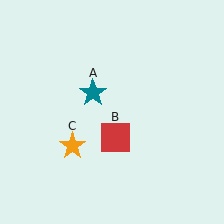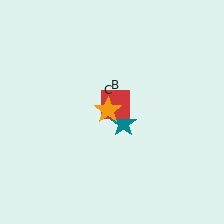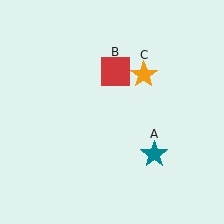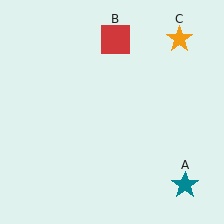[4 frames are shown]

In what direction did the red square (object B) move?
The red square (object B) moved up.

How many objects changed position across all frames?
3 objects changed position: teal star (object A), red square (object B), orange star (object C).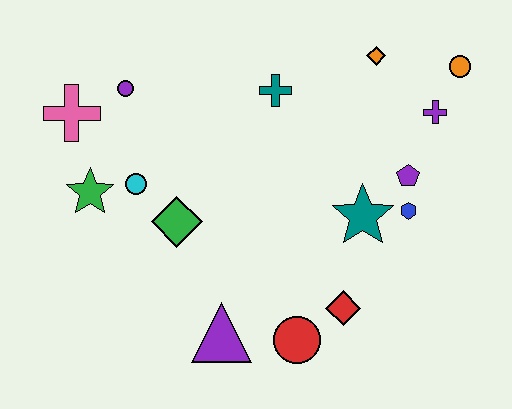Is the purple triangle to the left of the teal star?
Yes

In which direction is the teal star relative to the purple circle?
The teal star is to the right of the purple circle.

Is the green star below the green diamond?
No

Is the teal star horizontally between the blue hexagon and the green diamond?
Yes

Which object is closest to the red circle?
The red diamond is closest to the red circle.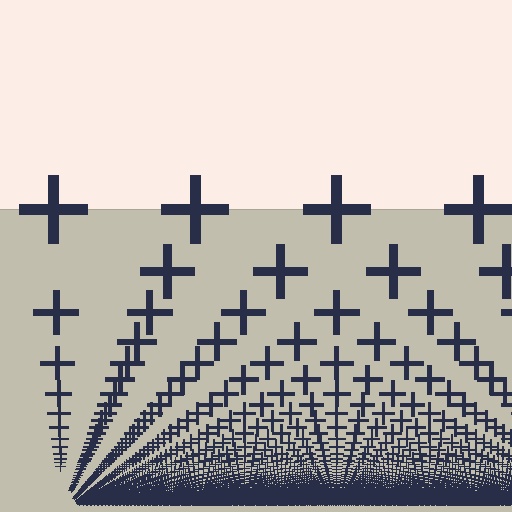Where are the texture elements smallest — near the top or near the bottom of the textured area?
Near the bottom.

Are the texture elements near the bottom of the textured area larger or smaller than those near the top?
Smaller. The gradient is inverted — elements near the bottom are smaller and denser.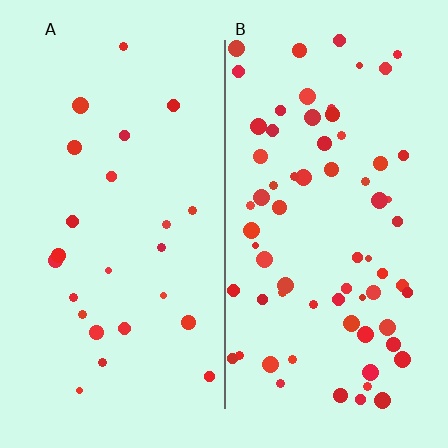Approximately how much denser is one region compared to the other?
Approximately 2.9× — region B over region A.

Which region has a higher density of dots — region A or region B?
B (the right).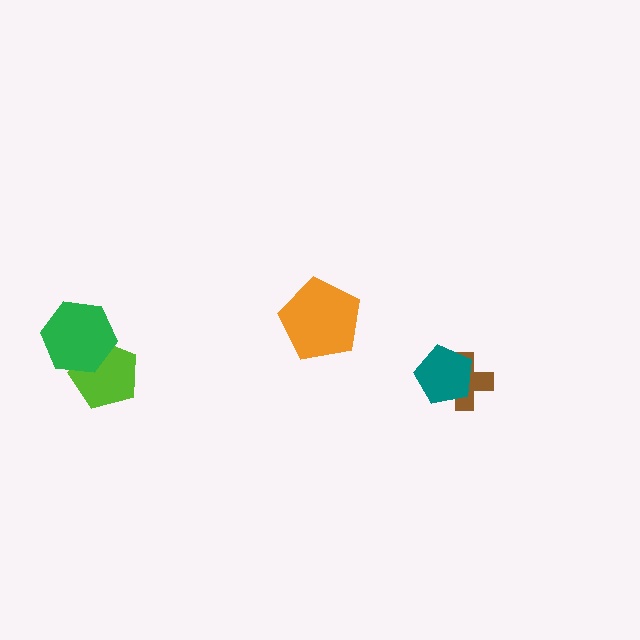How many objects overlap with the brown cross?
1 object overlaps with the brown cross.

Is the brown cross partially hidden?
Yes, it is partially covered by another shape.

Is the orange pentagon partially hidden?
No, no other shape covers it.